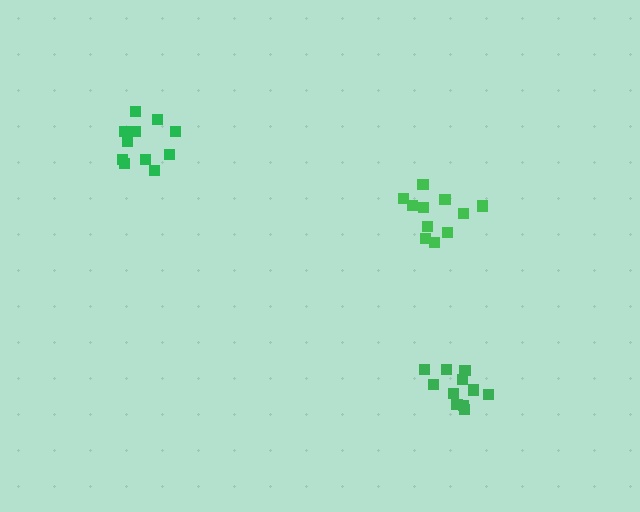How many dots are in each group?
Group 1: 11 dots, Group 2: 11 dots, Group 3: 11 dots (33 total).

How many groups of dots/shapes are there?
There are 3 groups.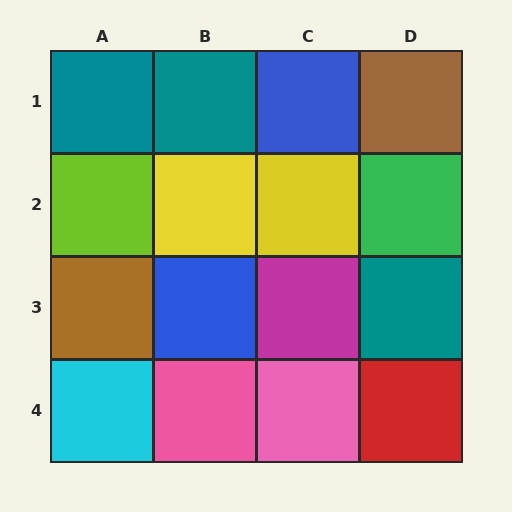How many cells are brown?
2 cells are brown.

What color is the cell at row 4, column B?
Pink.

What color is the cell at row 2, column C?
Yellow.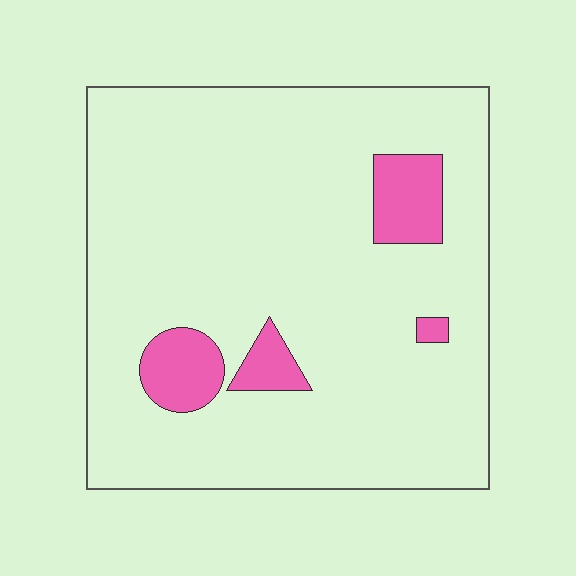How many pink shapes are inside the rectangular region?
4.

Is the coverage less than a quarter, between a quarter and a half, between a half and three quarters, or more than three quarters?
Less than a quarter.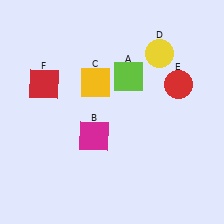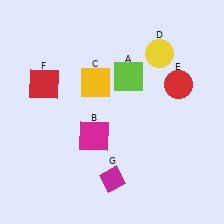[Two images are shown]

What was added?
A magenta diamond (G) was added in Image 2.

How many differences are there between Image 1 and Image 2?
There is 1 difference between the two images.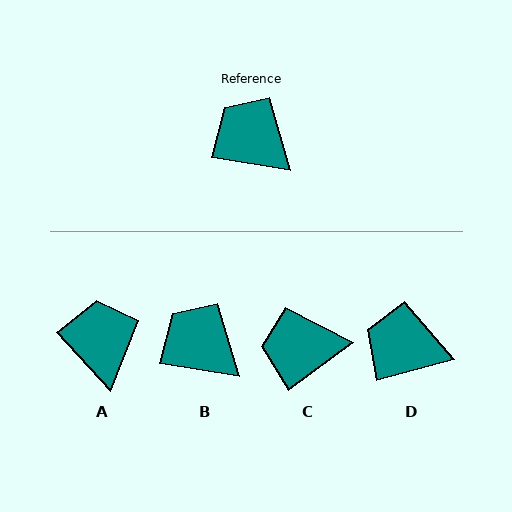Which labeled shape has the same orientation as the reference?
B.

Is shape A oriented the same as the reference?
No, it is off by about 37 degrees.